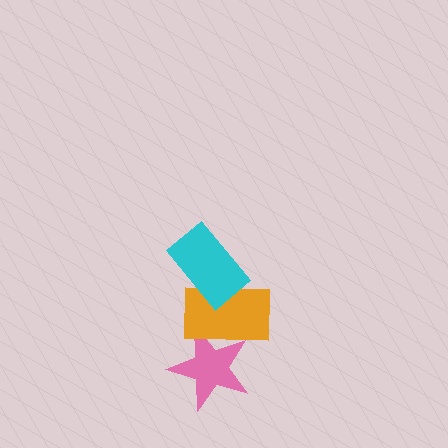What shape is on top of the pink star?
The orange rectangle is on top of the pink star.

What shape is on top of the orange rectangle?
The cyan rectangle is on top of the orange rectangle.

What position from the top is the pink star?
The pink star is 3rd from the top.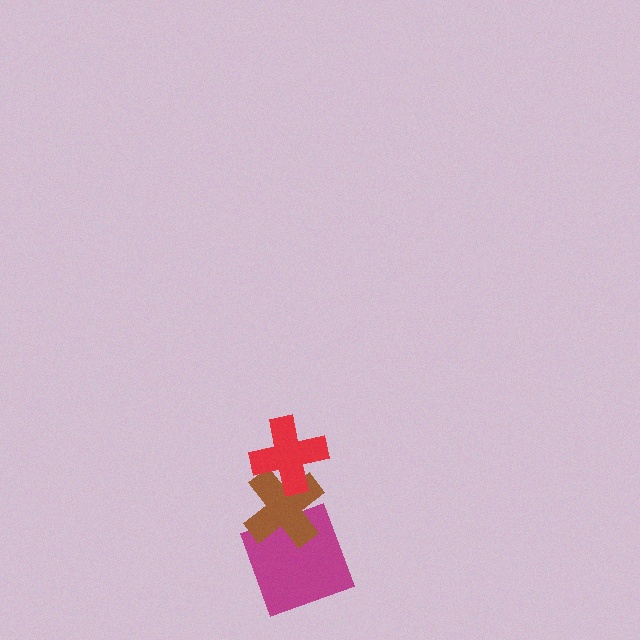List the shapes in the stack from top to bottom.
From top to bottom: the red cross, the brown cross, the magenta square.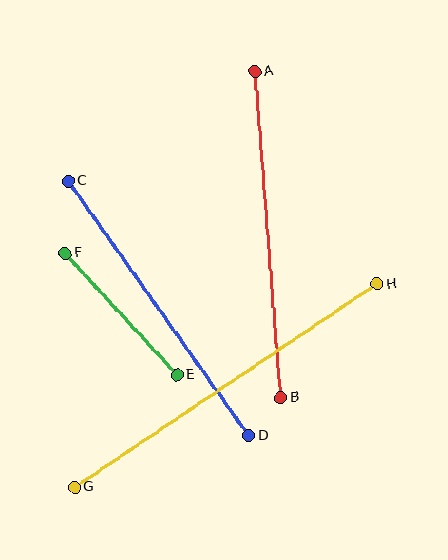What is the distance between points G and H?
The distance is approximately 365 pixels.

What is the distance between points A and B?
The distance is approximately 327 pixels.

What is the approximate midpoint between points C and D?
The midpoint is at approximately (158, 308) pixels.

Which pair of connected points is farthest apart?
Points G and H are farthest apart.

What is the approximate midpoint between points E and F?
The midpoint is at approximately (121, 314) pixels.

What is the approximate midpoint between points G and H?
The midpoint is at approximately (226, 386) pixels.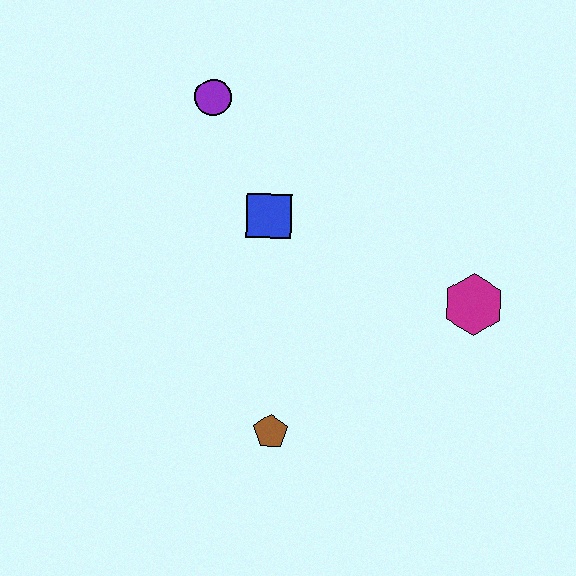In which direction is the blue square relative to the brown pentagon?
The blue square is above the brown pentagon.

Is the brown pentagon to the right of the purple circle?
Yes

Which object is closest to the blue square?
The purple circle is closest to the blue square.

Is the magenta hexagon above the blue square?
No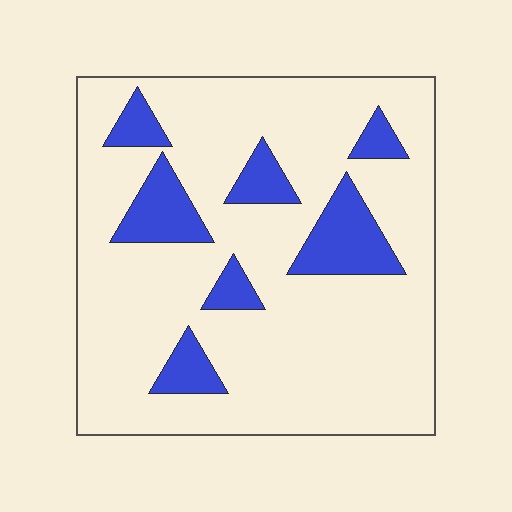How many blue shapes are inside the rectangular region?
7.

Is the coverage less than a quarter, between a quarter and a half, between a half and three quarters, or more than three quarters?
Less than a quarter.